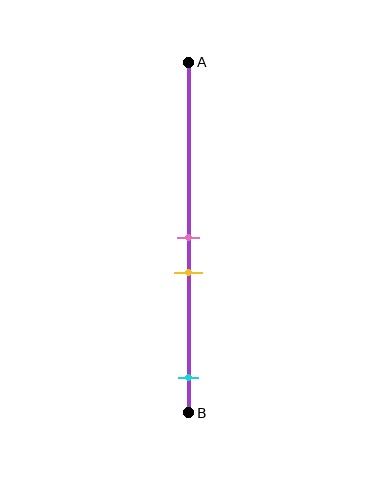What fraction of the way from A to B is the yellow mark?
The yellow mark is approximately 60% (0.6) of the way from A to B.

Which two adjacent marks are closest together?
The pink and yellow marks are the closest adjacent pair.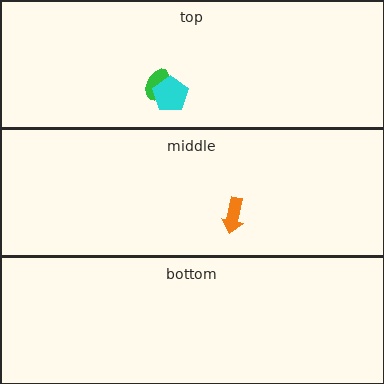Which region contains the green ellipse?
The top region.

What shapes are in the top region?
The green ellipse, the cyan pentagon.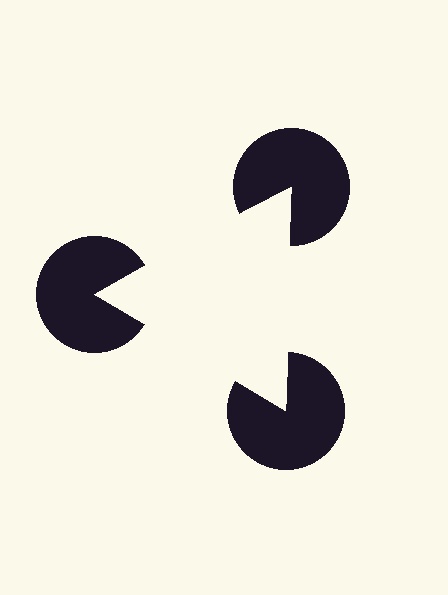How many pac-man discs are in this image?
There are 3 — one at each vertex of the illusory triangle.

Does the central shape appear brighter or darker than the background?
It typically appears slightly brighter than the background, even though no actual brightness change is drawn.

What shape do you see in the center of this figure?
An illusory triangle — its edges are inferred from the aligned wedge cuts in the pac-man discs, not physically drawn.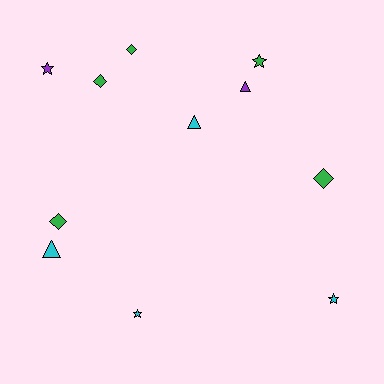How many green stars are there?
There is 1 green star.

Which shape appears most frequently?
Star, with 4 objects.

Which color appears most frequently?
Green, with 5 objects.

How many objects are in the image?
There are 11 objects.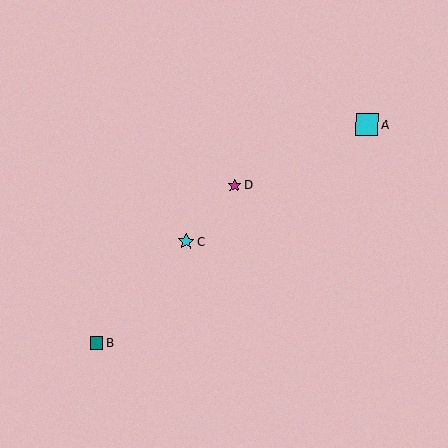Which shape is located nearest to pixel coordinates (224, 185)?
The magenta star (labeled D) at (234, 186) is nearest to that location.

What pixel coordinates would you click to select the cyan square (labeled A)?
Click at (367, 125) to select the cyan square A.